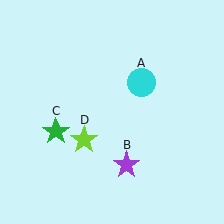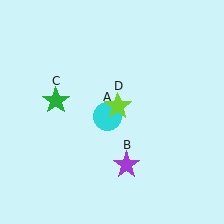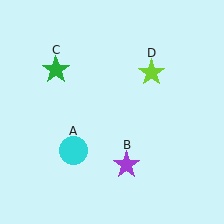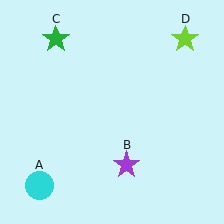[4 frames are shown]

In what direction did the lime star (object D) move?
The lime star (object D) moved up and to the right.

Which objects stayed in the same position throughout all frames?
Purple star (object B) remained stationary.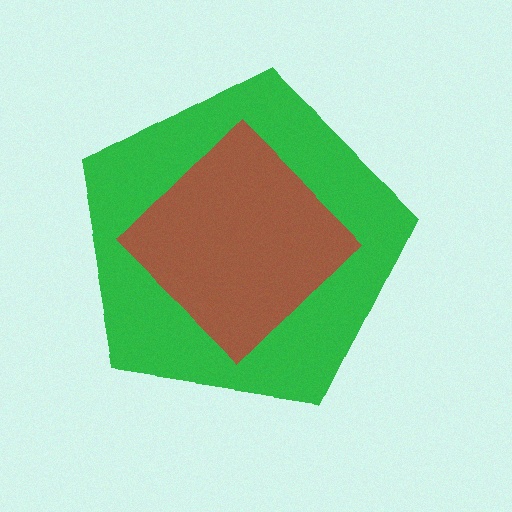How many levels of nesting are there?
2.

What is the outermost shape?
The green pentagon.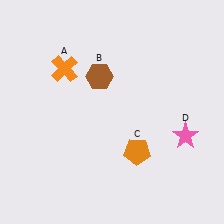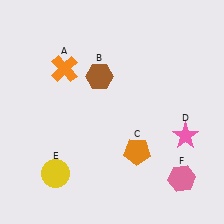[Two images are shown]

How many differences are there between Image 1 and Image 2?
There are 2 differences between the two images.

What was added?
A yellow circle (E), a pink hexagon (F) were added in Image 2.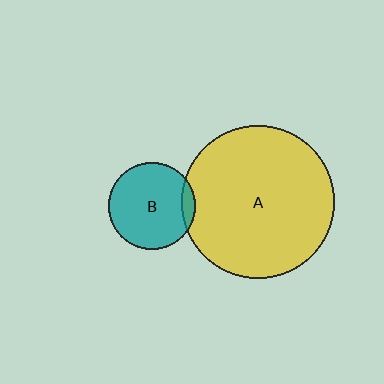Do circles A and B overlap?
Yes.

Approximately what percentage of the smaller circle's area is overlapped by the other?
Approximately 10%.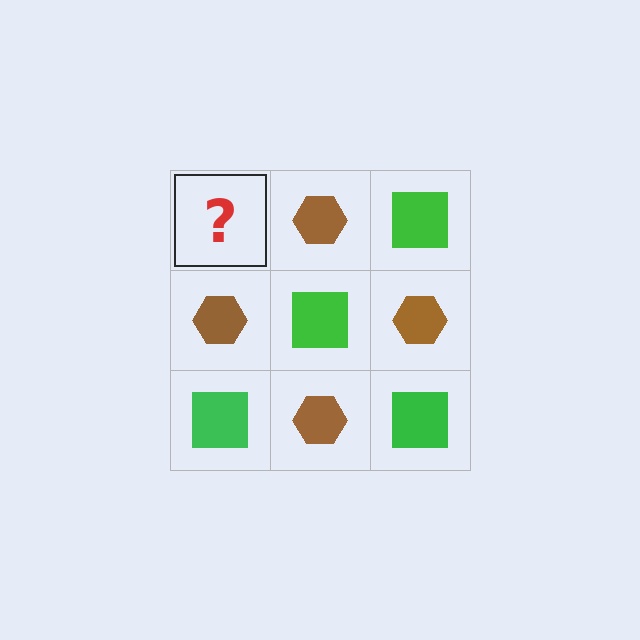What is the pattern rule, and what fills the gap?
The rule is that it alternates green square and brown hexagon in a checkerboard pattern. The gap should be filled with a green square.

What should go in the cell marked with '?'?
The missing cell should contain a green square.